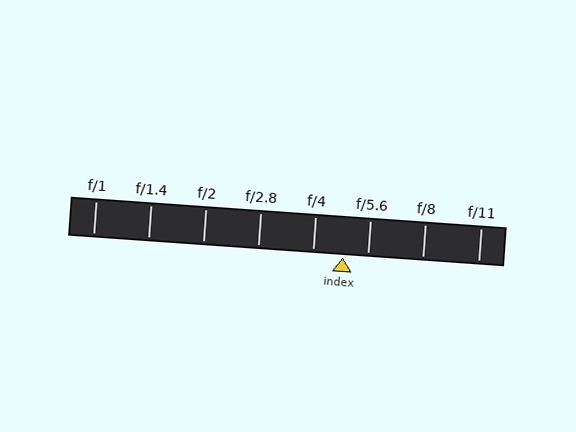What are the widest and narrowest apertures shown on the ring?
The widest aperture shown is f/1 and the narrowest is f/11.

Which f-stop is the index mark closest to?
The index mark is closest to f/5.6.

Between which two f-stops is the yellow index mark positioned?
The index mark is between f/4 and f/5.6.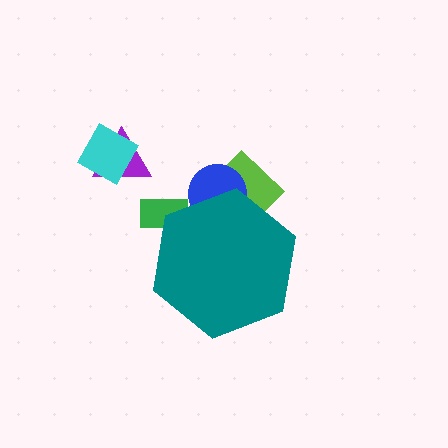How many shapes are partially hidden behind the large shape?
4 shapes are partially hidden.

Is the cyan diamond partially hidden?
No, the cyan diamond is fully visible.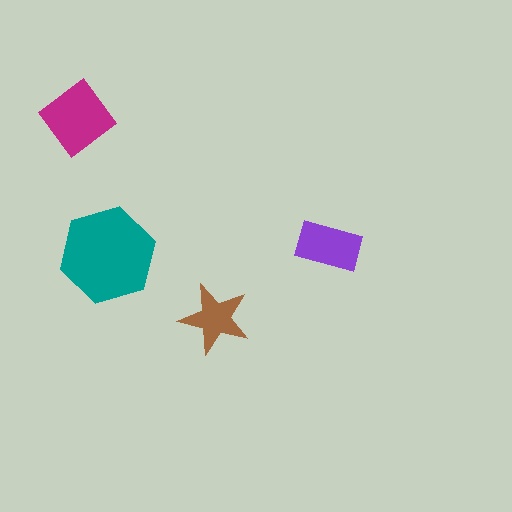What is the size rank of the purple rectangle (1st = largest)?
3rd.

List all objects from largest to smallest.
The teal hexagon, the magenta diamond, the purple rectangle, the brown star.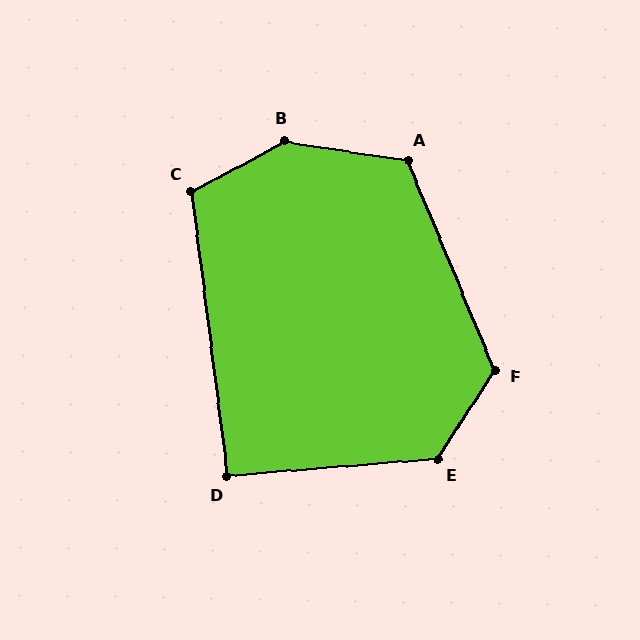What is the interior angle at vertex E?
Approximately 128 degrees (obtuse).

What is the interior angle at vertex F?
Approximately 125 degrees (obtuse).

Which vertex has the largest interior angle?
B, at approximately 143 degrees.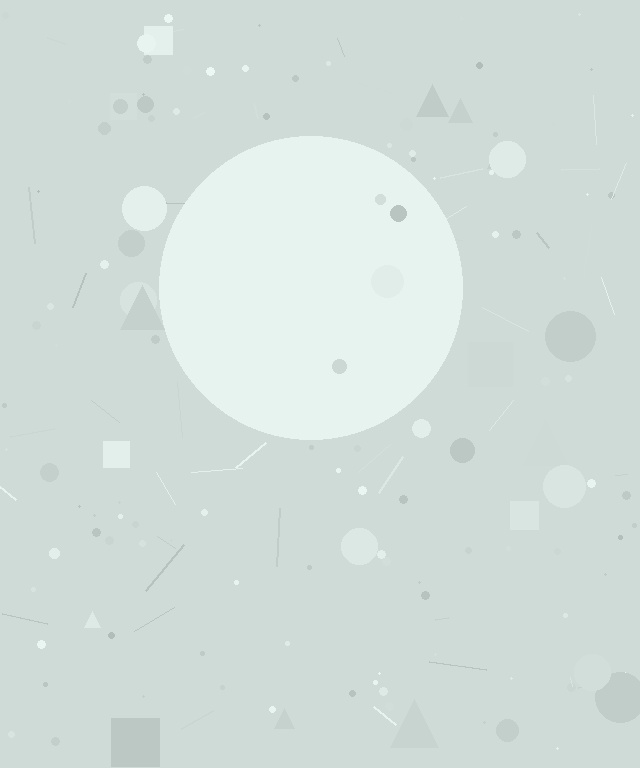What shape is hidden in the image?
A circle is hidden in the image.